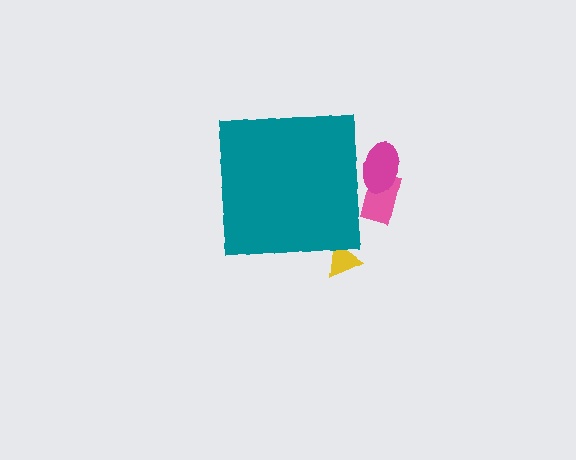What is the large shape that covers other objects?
A teal square.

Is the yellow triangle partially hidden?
Yes, the yellow triangle is partially hidden behind the teal square.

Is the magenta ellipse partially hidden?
Yes, the magenta ellipse is partially hidden behind the teal square.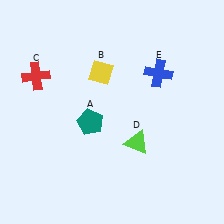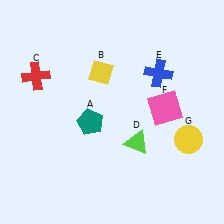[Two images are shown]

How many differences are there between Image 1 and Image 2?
There are 2 differences between the two images.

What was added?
A pink square (F), a yellow circle (G) were added in Image 2.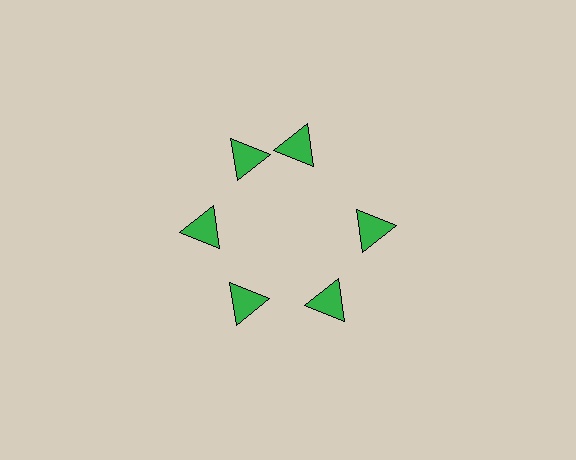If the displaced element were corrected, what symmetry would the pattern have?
It would have 6-fold rotational symmetry — the pattern would map onto itself every 60 degrees.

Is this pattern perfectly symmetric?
No. The 6 green triangles are arranged in a ring, but one element near the 1 o'clock position is rotated out of alignment along the ring, breaking the 6-fold rotational symmetry.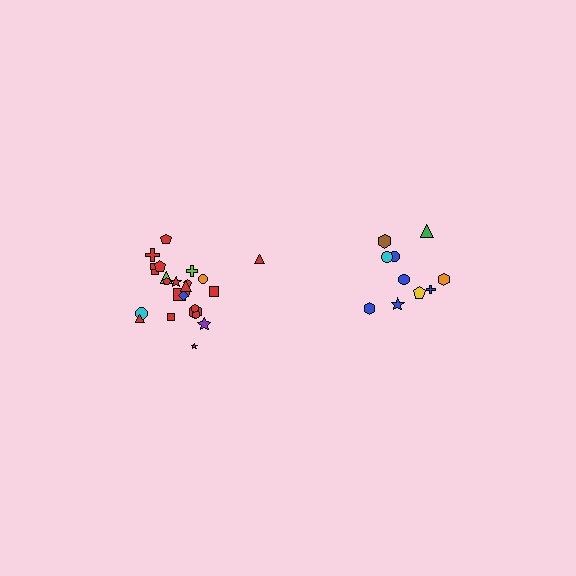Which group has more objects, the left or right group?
The left group.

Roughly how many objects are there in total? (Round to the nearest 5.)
Roughly 35 objects in total.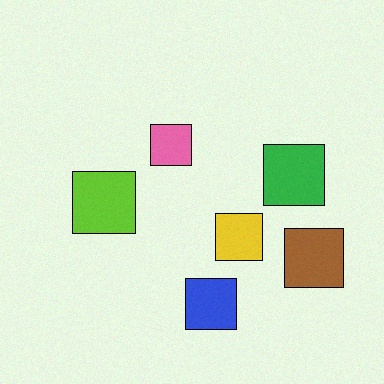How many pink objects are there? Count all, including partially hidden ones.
There is 1 pink object.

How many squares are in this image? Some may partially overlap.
There are 6 squares.